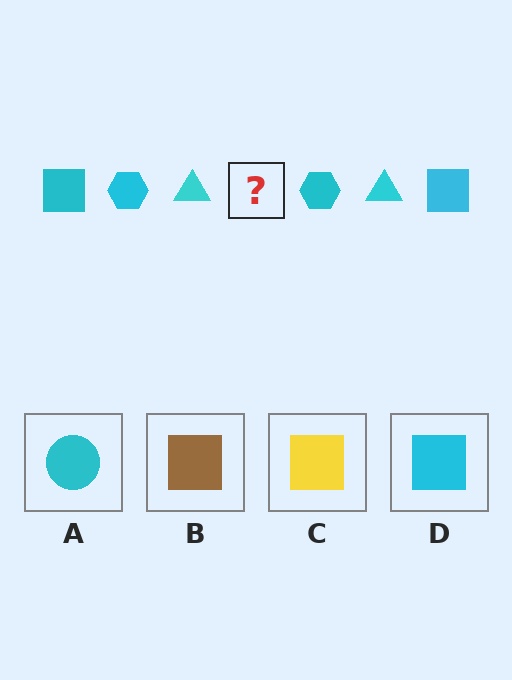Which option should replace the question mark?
Option D.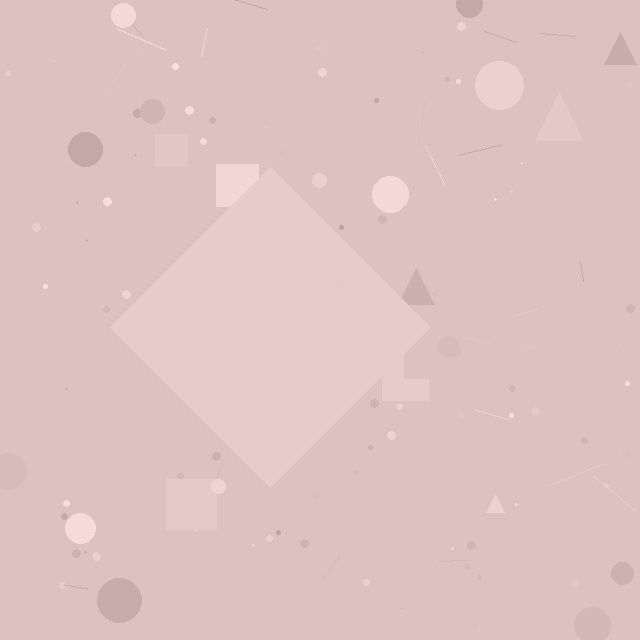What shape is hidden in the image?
A diamond is hidden in the image.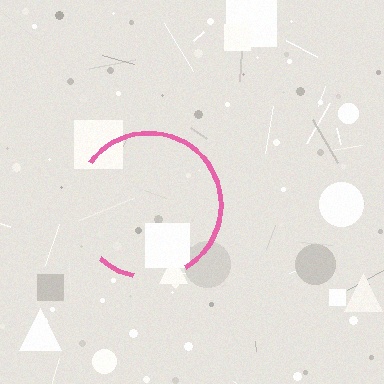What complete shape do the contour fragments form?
The contour fragments form a circle.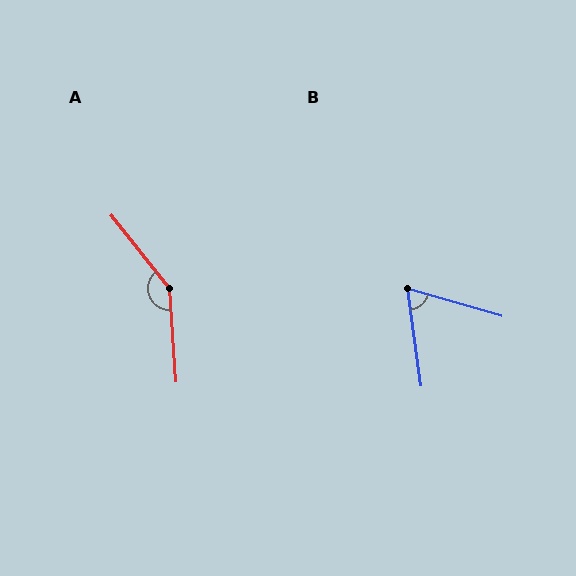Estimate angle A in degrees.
Approximately 145 degrees.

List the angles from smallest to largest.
B (66°), A (145°).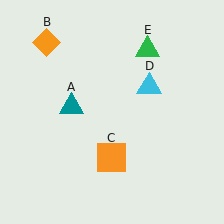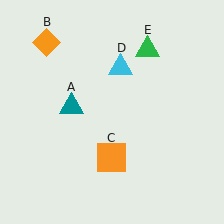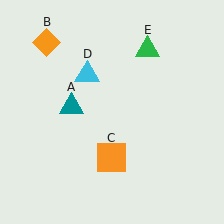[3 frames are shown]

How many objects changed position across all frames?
1 object changed position: cyan triangle (object D).